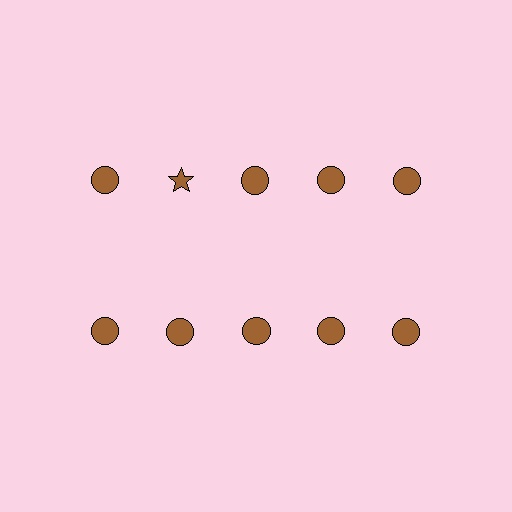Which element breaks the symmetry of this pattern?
The brown star in the top row, second from left column breaks the symmetry. All other shapes are brown circles.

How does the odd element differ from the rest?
It has a different shape: star instead of circle.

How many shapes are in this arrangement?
There are 10 shapes arranged in a grid pattern.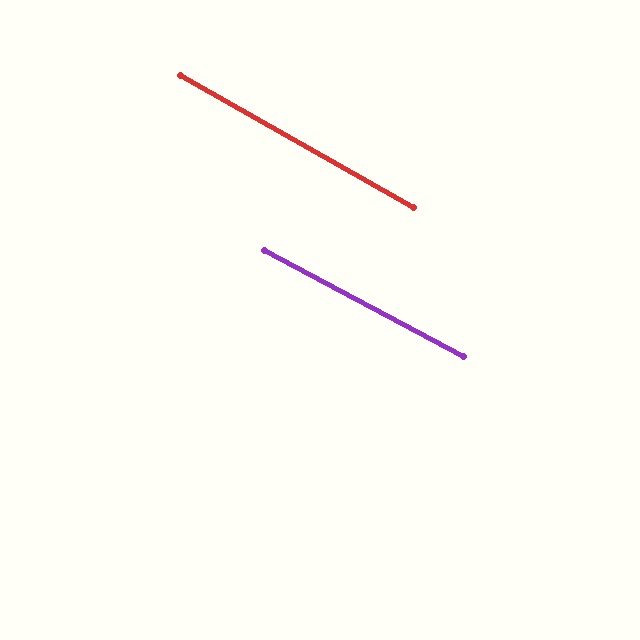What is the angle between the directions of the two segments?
Approximately 1 degree.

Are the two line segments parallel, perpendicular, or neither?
Parallel — their directions differ by only 1.4°.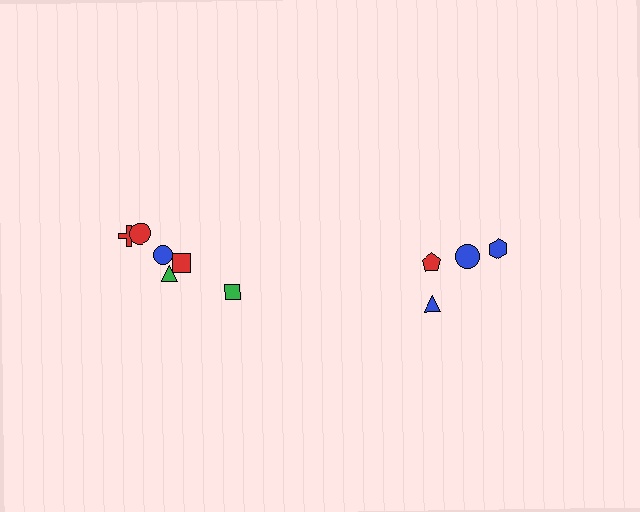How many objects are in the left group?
There are 6 objects.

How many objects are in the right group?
There are 4 objects.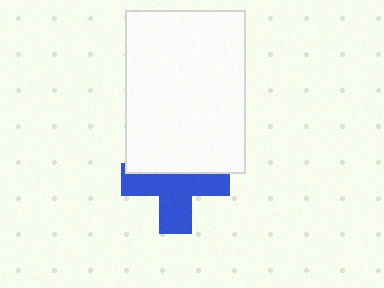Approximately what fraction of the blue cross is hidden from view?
Roughly 38% of the blue cross is hidden behind the white rectangle.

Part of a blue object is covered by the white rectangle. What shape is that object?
It is a cross.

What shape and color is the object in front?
The object in front is a white rectangle.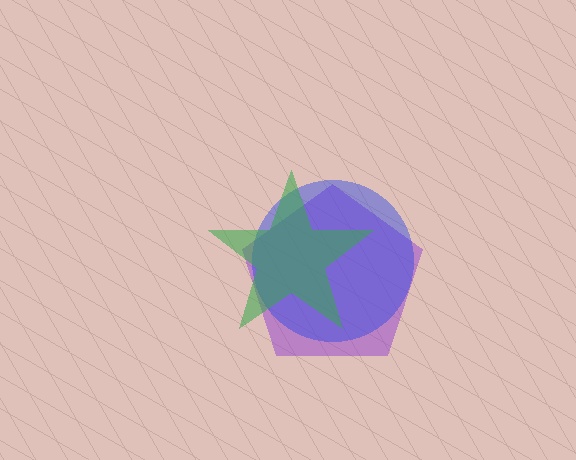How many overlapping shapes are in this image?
There are 3 overlapping shapes in the image.